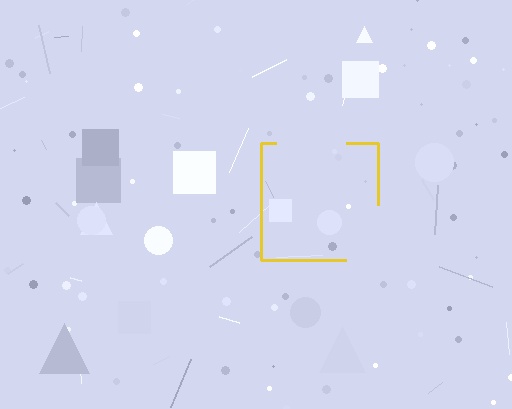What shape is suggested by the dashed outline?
The dashed outline suggests a square.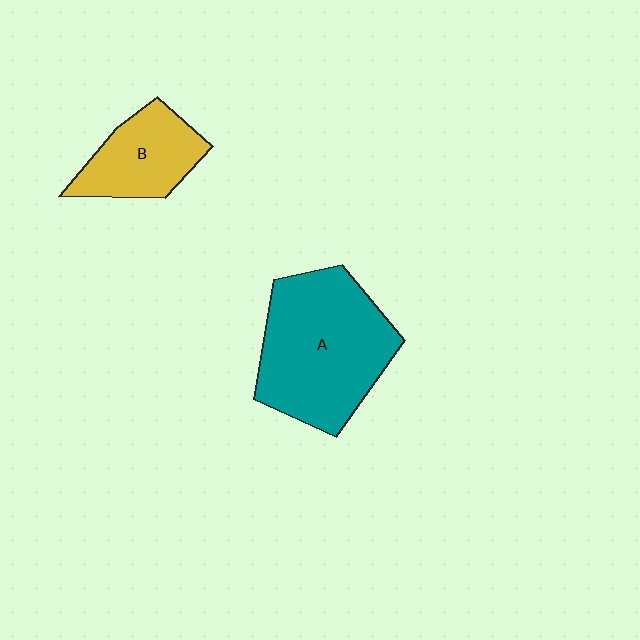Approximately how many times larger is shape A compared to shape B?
Approximately 2.0 times.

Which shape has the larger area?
Shape A (teal).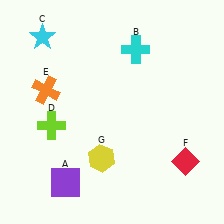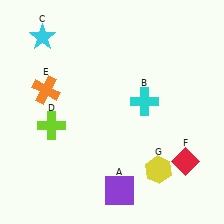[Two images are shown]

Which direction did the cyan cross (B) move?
The cyan cross (B) moved down.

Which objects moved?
The objects that moved are: the purple square (A), the cyan cross (B), the yellow hexagon (G).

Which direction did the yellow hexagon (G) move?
The yellow hexagon (G) moved right.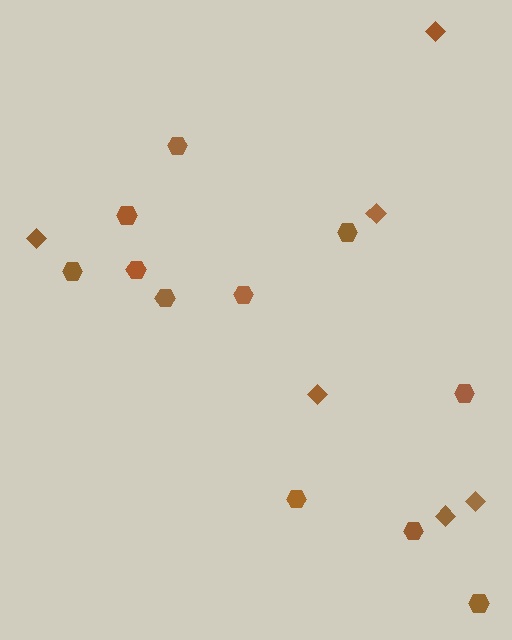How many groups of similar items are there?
There are 2 groups: one group of diamonds (6) and one group of hexagons (11).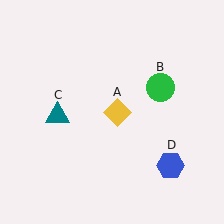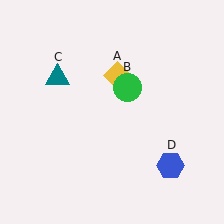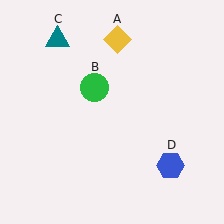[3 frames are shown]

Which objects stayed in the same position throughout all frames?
Blue hexagon (object D) remained stationary.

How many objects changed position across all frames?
3 objects changed position: yellow diamond (object A), green circle (object B), teal triangle (object C).